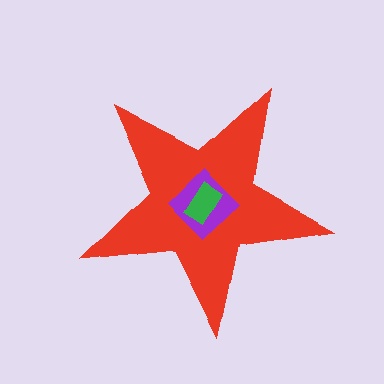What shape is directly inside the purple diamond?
The green rectangle.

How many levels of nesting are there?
3.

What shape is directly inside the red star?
The purple diamond.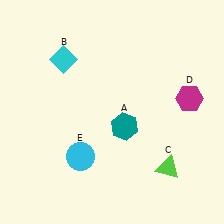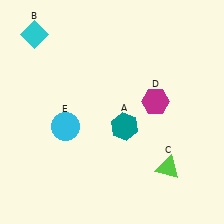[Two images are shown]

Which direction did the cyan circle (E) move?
The cyan circle (E) moved up.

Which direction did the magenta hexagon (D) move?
The magenta hexagon (D) moved left.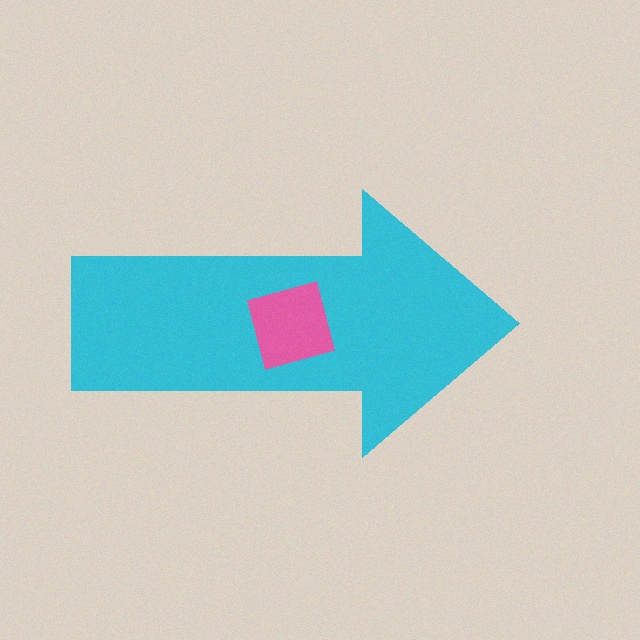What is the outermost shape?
The cyan arrow.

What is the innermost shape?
The pink square.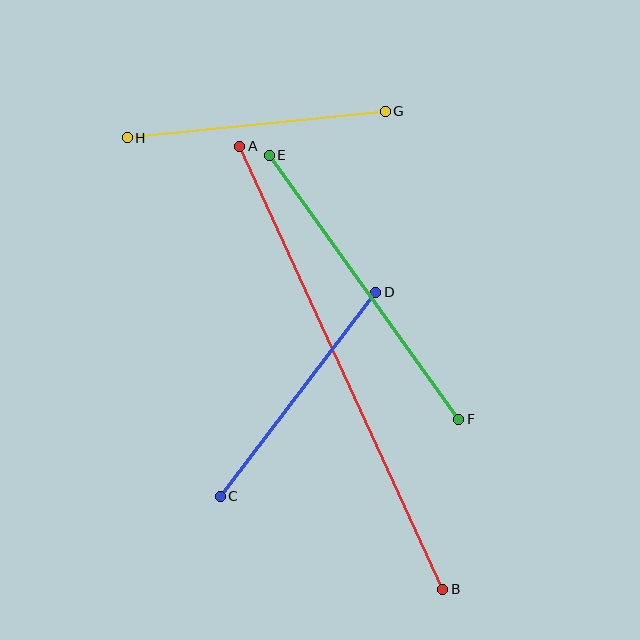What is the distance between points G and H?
The distance is approximately 260 pixels.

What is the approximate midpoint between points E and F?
The midpoint is at approximately (364, 287) pixels.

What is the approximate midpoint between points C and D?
The midpoint is at approximately (298, 394) pixels.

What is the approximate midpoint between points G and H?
The midpoint is at approximately (256, 124) pixels.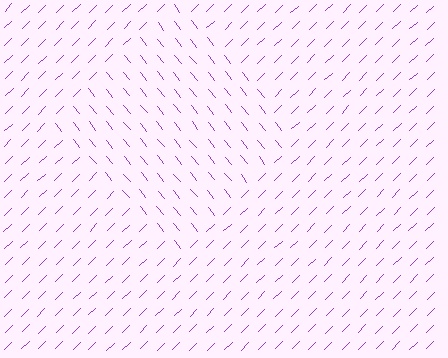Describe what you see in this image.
The image is filled with small purple line segments. A diamond region in the image has lines oriented differently from the surrounding lines, creating a visible texture boundary.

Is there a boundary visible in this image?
Yes, there is a texture boundary formed by a change in line orientation.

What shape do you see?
I see a diamond.